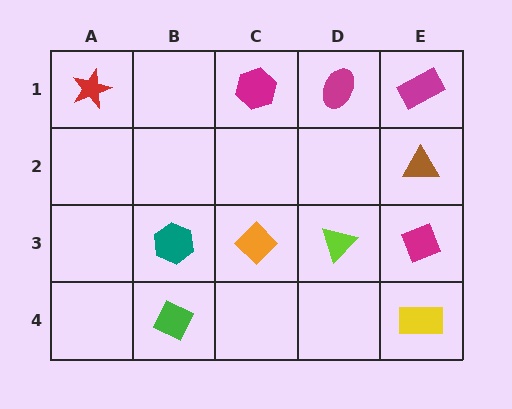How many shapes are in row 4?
2 shapes.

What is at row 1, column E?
A magenta rectangle.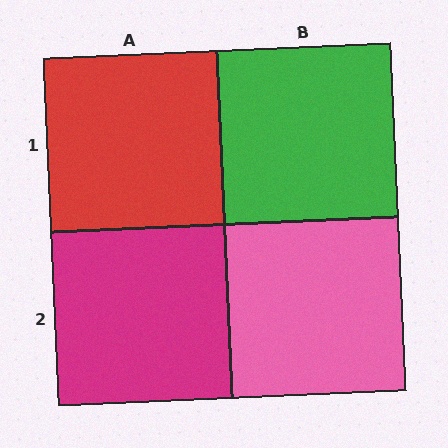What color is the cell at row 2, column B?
Pink.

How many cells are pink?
1 cell is pink.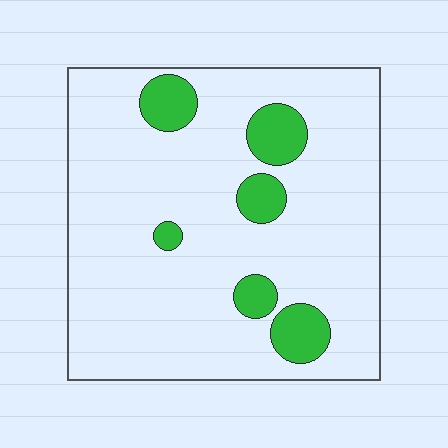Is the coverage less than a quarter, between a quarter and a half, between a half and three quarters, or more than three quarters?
Less than a quarter.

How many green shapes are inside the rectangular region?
6.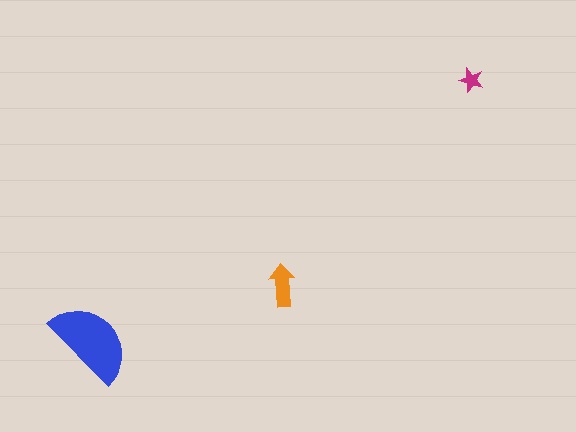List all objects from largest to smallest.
The blue semicircle, the orange arrow, the magenta star.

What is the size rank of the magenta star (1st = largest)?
3rd.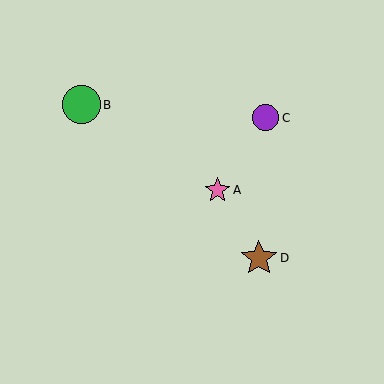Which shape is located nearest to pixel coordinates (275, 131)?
The purple circle (labeled C) at (265, 118) is nearest to that location.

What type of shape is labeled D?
Shape D is a brown star.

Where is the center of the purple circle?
The center of the purple circle is at (265, 118).